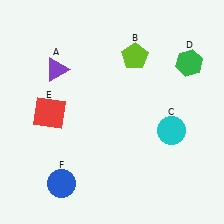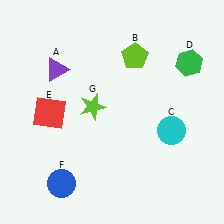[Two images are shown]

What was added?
A lime star (G) was added in Image 2.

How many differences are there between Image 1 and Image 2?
There is 1 difference between the two images.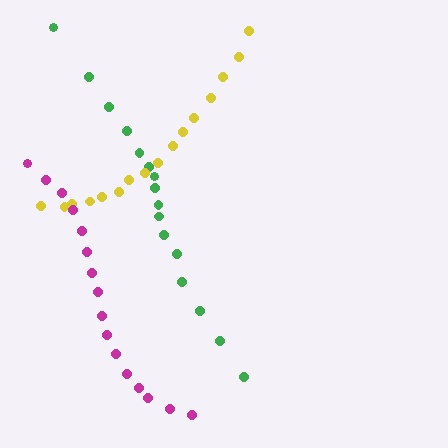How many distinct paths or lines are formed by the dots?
There are 3 distinct paths.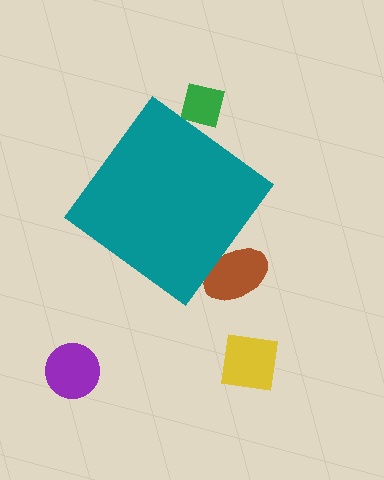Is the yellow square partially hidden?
No, the yellow square is fully visible.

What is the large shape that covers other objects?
A teal diamond.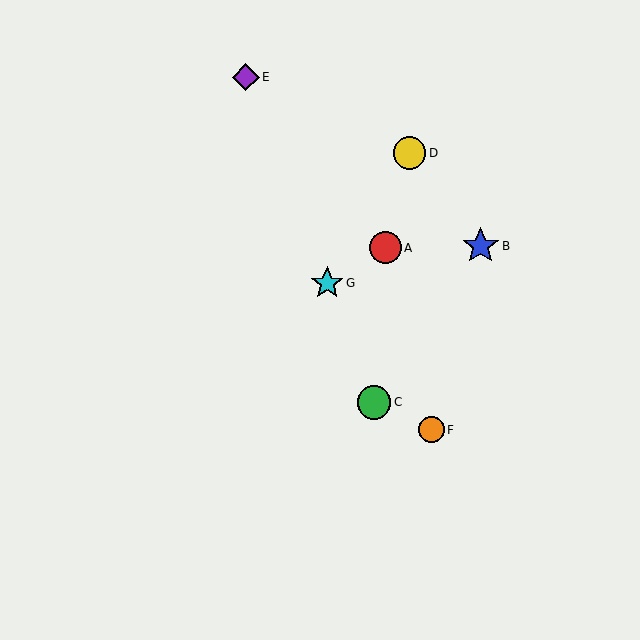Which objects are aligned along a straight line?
Objects C, E, G are aligned along a straight line.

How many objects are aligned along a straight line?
3 objects (C, E, G) are aligned along a straight line.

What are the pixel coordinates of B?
Object B is at (481, 246).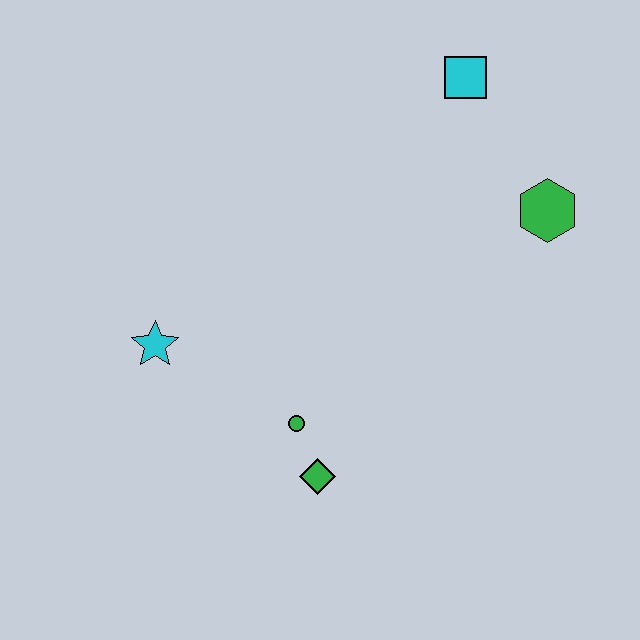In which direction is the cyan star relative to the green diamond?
The cyan star is to the left of the green diamond.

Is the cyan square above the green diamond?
Yes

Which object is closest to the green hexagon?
The cyan square is closest to the green hexagon.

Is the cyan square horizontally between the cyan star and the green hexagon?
Yes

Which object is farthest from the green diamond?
The cyan square is farthest from the green diamond.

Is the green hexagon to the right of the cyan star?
Yes